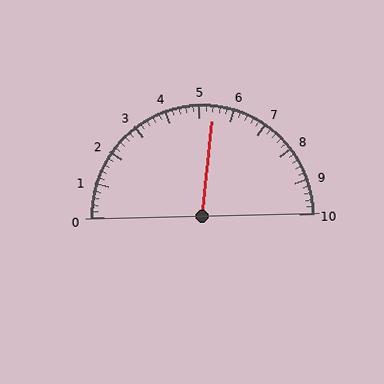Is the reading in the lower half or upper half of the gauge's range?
The reading is in the upper half of the range (0 to 10).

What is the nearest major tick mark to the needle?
The nearest major tick mark is 5.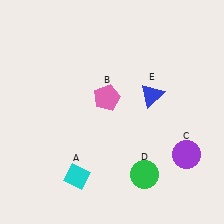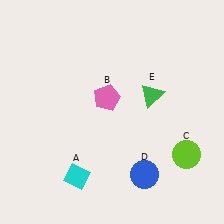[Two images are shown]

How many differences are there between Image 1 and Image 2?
There are 3 differences between the two images.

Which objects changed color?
C changed from purple to lime. D changed from green to blue. E changed from blue to green.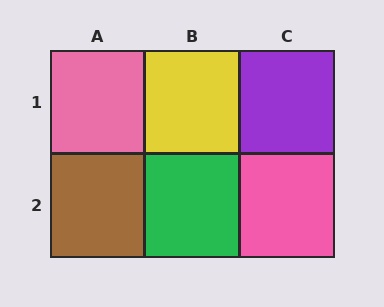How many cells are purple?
1 cell is purple.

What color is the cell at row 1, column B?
Yellow.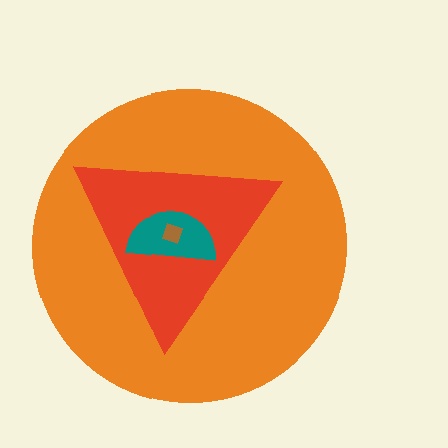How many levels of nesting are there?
4.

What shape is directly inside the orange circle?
The red triangle.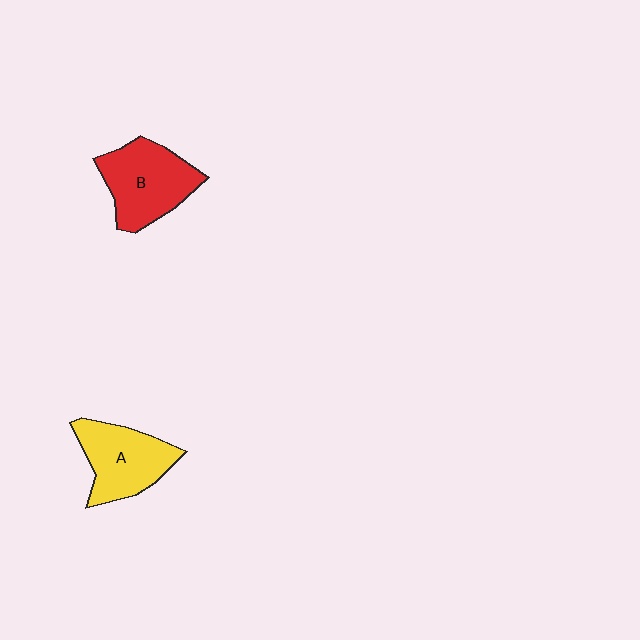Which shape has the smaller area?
Shape A (yellow).